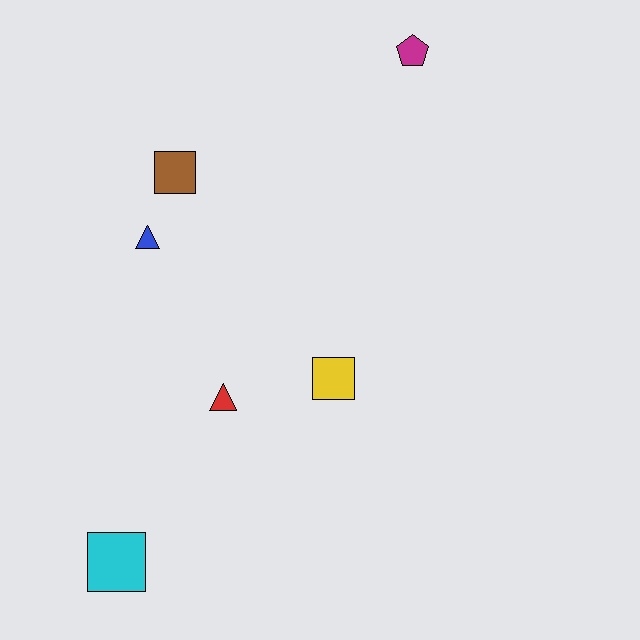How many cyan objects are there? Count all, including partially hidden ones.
There is 1 cyan object.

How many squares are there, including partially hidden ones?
There are 3 squares.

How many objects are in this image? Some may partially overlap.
There are 6 objects.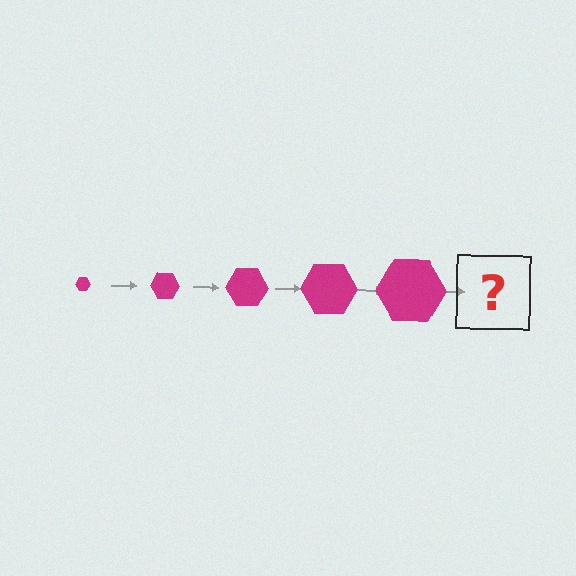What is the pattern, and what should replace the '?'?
The pattern is that the hexagon gets progressively larger each step. The '?' should be a magenta hexagon, larger than the previous one.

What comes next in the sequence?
The next element should be a magenta hexagon, larger than the previous one.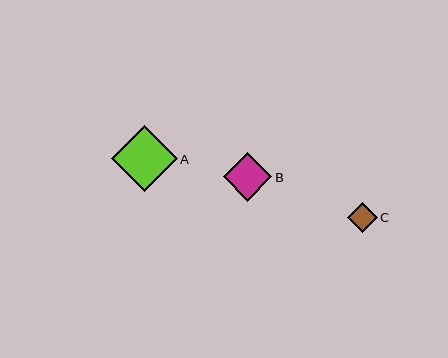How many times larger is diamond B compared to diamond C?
Diamond B is approximately 1.6 times the size of diamond C.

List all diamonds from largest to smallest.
From largest to smallest: A, B, C.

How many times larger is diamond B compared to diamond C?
Diamond B is approximately 1.6 times the size of diamond C.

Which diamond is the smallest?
Diamond C is the smallest with a size of approximately 30 pixels.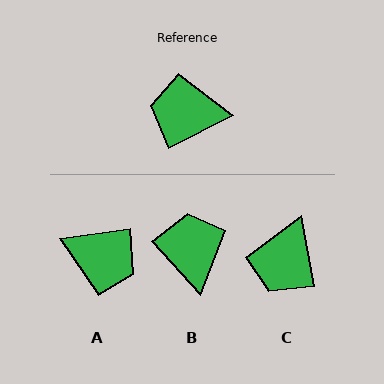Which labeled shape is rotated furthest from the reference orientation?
A, about 162 degrees away.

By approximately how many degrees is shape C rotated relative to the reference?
Approximately 74 degrees counter-clockwise.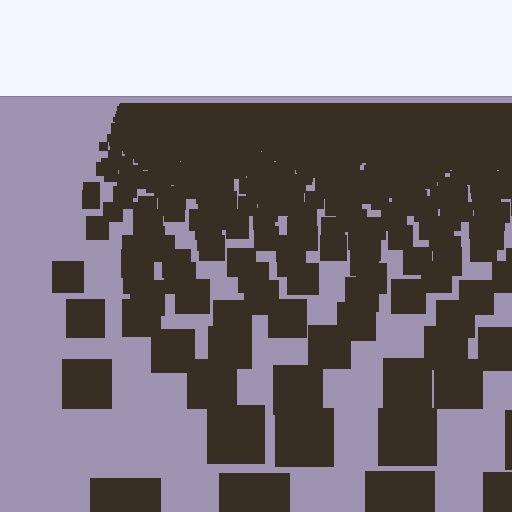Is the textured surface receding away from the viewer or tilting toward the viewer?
The surface is receding away from the viewer. Texture elements get smaller and denser toward the top.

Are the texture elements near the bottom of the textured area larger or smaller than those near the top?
Larger. Near the bottom, elements are closer to the viewer and appear at a bigger on-screen size.